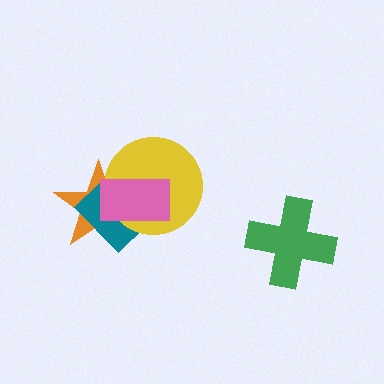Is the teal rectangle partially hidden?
Yes, it is partially covered by another shape.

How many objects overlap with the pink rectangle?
3 objects overlap with the pink rectangle.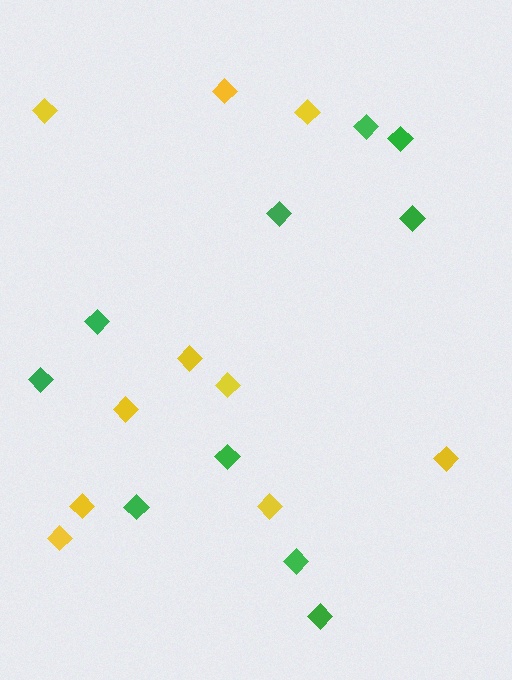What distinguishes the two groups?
There are 2 groups: one group of green diamonds (10) and one group of yellow diamonds (10).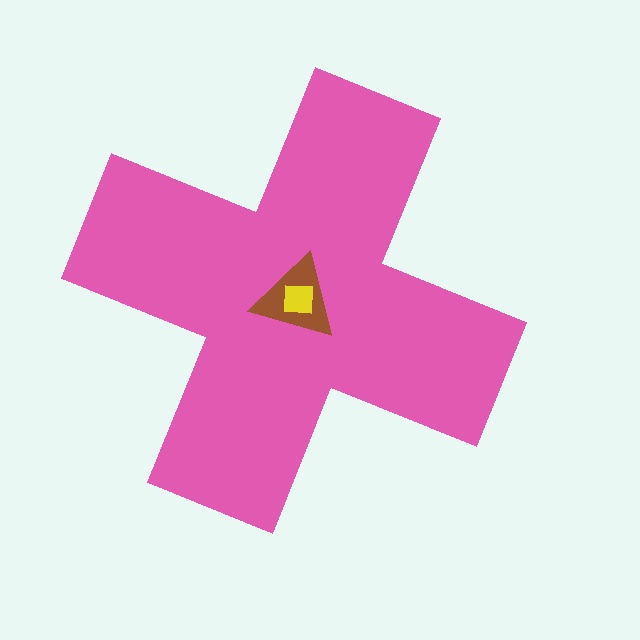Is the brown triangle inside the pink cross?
Yes.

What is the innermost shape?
The yellow square.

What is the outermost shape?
The pink cross.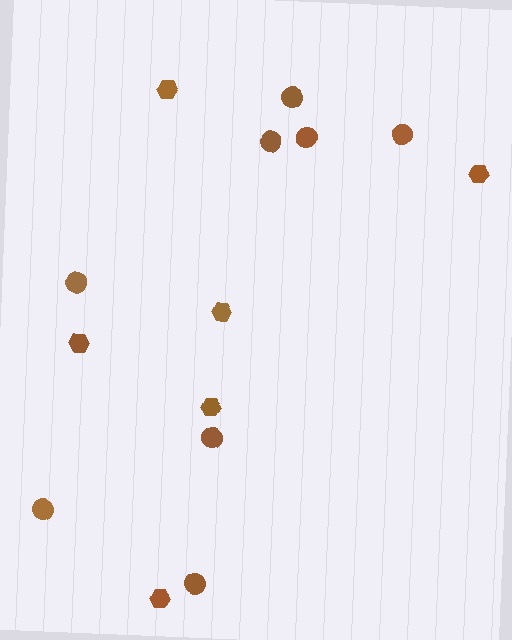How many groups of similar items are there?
There are 2 groups: one group of circles (8) and one group of hexagons (6).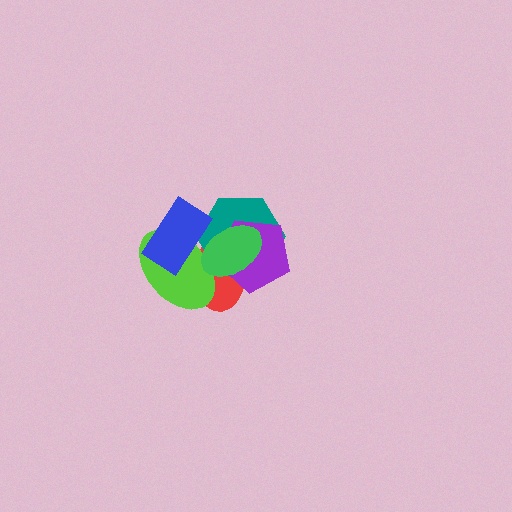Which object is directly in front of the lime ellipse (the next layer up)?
The green ellipse is directly in front of the lime ellipse.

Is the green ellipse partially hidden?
Yes, it is partially covered by another shape.